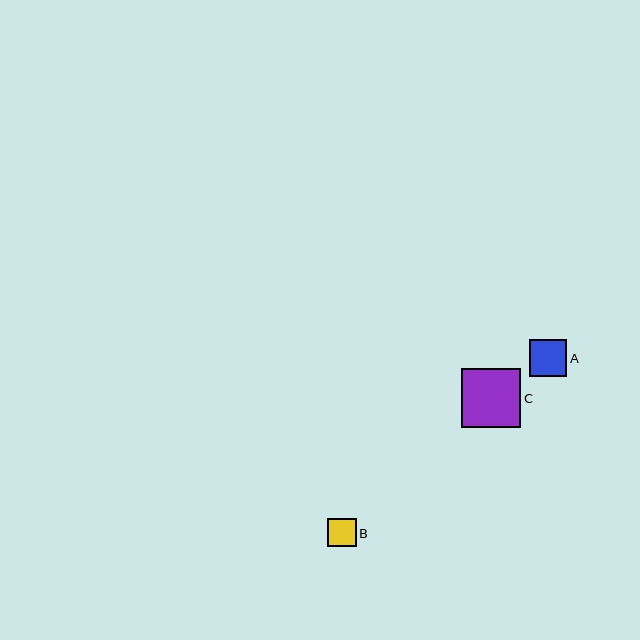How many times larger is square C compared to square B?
Square C is approximately 2.1 times the size of square B.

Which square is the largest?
Square C is the largest with a size of approximately 59 pixels.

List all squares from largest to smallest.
From largest to smallest: C, A, B.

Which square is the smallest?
Square B is the smallest with a size of approximately 29 pixels.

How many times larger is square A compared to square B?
Square A is approximately 1.3 times the size of square B.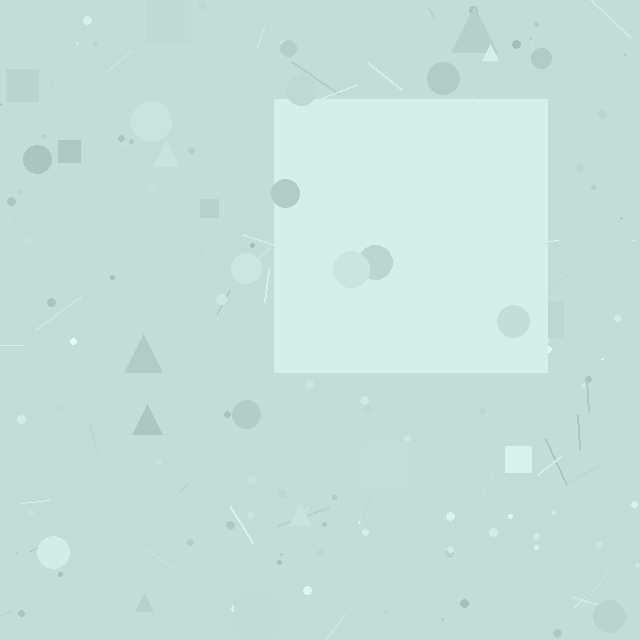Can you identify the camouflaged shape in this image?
The camouflaged shape is a square.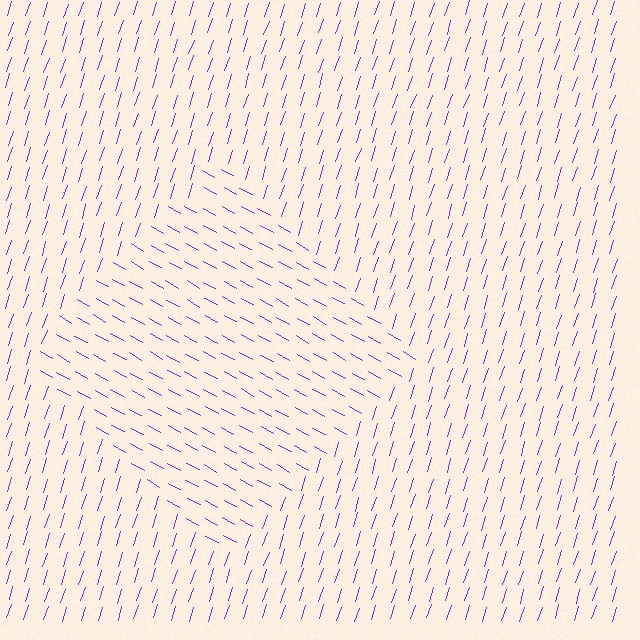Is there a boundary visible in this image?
Yes, there is a texture boundary formed by a change in line orientation.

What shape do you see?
I see a diamond.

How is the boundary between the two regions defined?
The boundary is defined purely by a change in line orientation (approximately 79 degrees difference). All lines are the same color and thickness.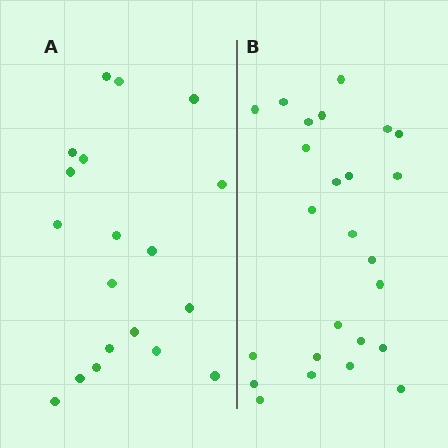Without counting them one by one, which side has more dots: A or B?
Region B (the right region) has more dots.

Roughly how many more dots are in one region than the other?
Region B has about 6 more dots than region A.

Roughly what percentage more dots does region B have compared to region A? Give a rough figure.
About 30% more.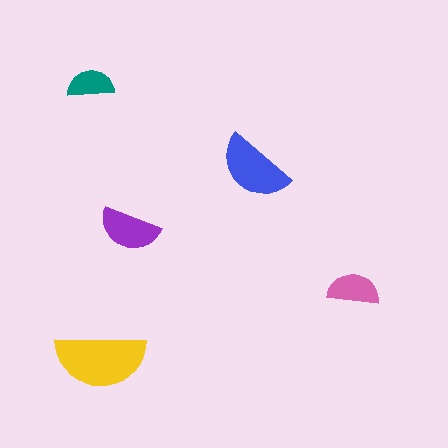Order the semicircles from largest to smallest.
the yellow one, the blue one, the purple one, the pink one, the teal one.